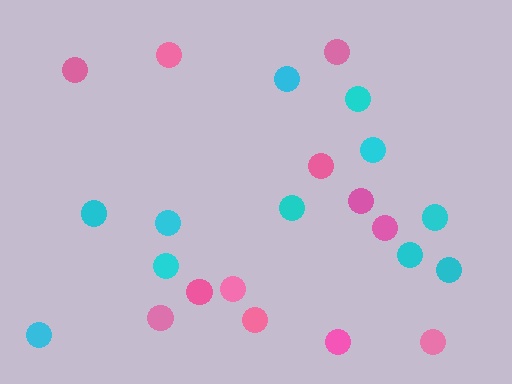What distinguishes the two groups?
There are 2 groups: one group of pink circles (12) and one group of cyan circles (11).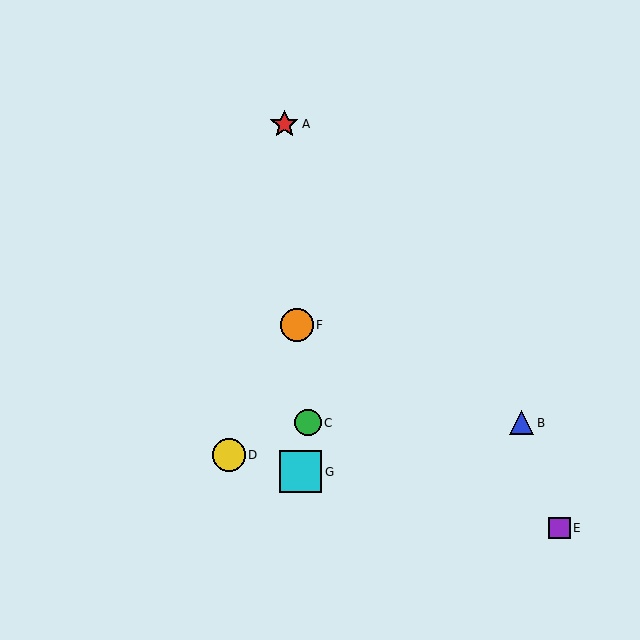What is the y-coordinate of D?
Object D is at y≈455.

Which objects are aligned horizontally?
Objects B, C are aligned horizontally.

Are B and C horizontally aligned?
Yes, both are at y≈423.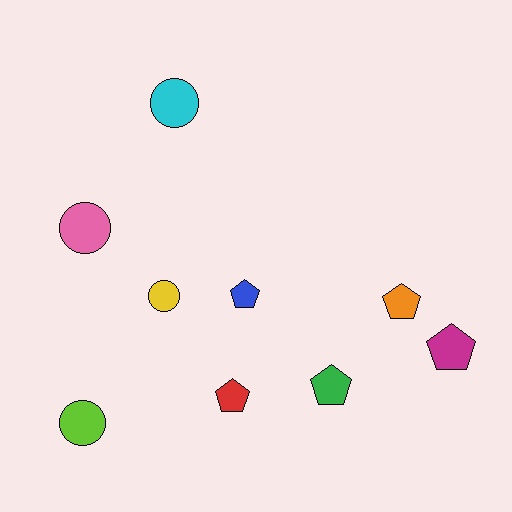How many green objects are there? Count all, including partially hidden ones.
There is 1 green object.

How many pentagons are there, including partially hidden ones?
There are 5 pentagons.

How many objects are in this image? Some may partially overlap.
There are 9 objects.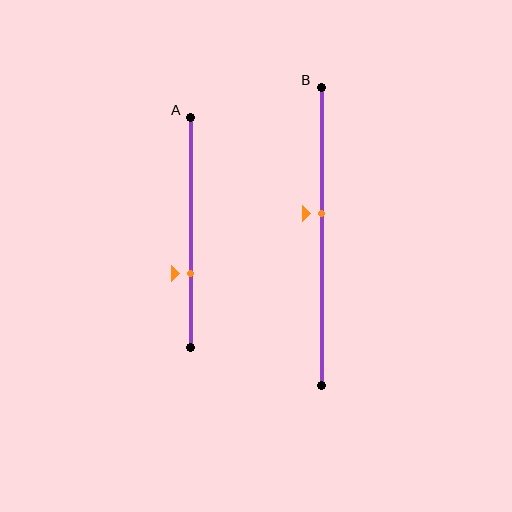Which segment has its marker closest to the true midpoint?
Segment B has its marker closest to the true midpoint.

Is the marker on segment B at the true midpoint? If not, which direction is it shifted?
No, the marker on segment B is shifted upward by about 8% of the segment length.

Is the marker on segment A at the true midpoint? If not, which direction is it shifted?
No, the marker on segment A is shifted downward by about 18% of the segment length.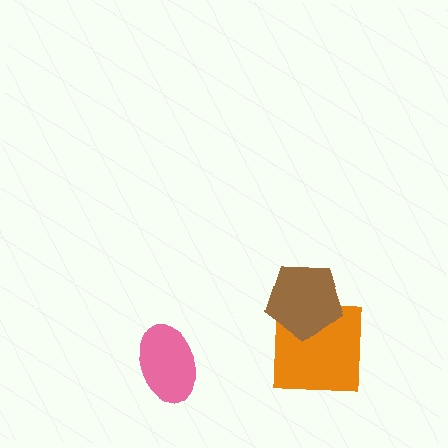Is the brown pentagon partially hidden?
No, no other shape covers it.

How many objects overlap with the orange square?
1 object overlaps with the orange square.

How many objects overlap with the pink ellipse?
0 objects overlap with the pink ellipse.